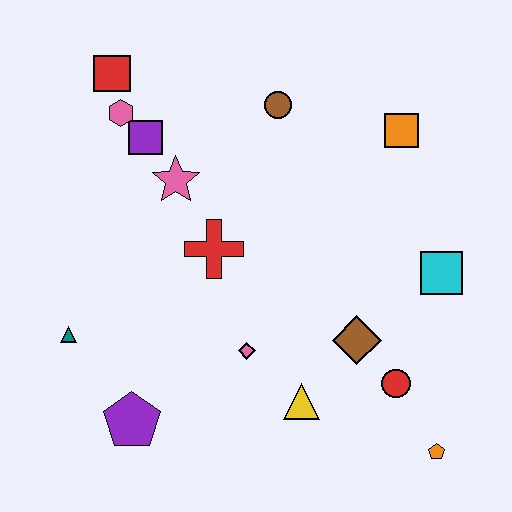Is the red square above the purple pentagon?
Yes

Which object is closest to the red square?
The pink hexagon is closest to the red square.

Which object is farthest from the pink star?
The orange pentagon is farthest from the pink star.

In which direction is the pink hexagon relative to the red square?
The pink hexagon is below the red square.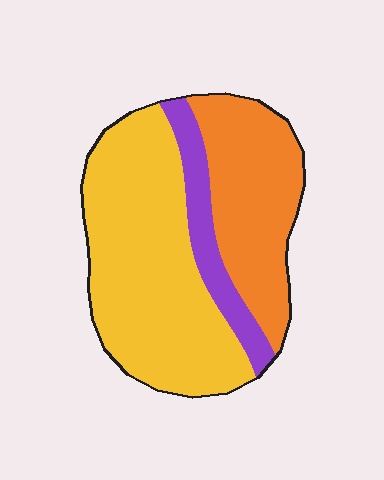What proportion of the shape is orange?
Orange covers roughly 30% of the shape.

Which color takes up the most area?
Yellow, at roughly 55%.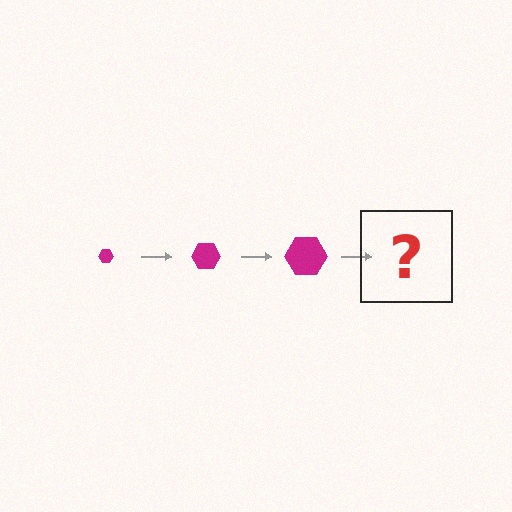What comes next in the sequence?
The next element should be a magenta hexagon, larger than the previous one.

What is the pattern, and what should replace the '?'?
The pattern is that the hexagon gets progressively larger each step. The '?' should be a magenta hexagon, larger than the previous one.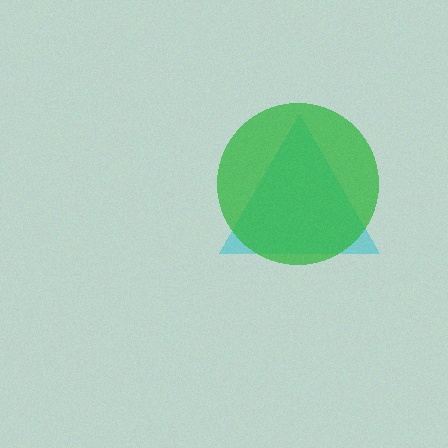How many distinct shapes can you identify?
There are 2 distinct shapes: a cyan triangle, a green circle.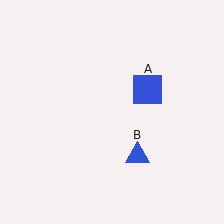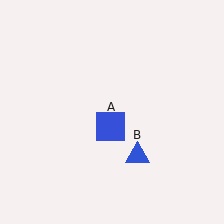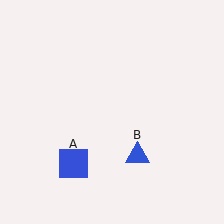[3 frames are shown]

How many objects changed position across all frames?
1 object changed position: blue square (object A).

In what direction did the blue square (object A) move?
The blue square (object A) moved down and to the left.